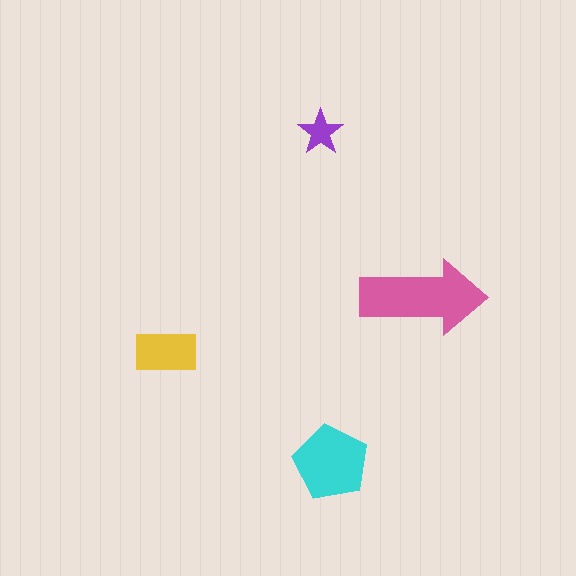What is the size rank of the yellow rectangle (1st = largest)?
3rd.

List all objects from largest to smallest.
The pink arrow, the cyan pentagon, the yellow rectangle, the purple star.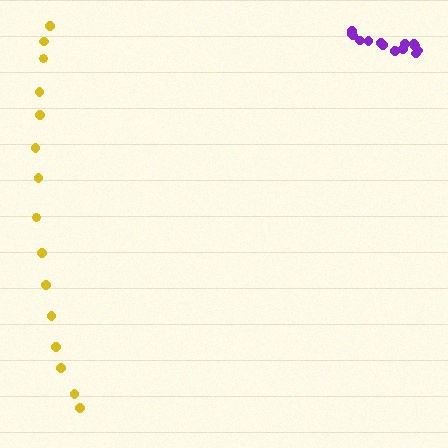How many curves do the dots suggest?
There are 2 distinct paths.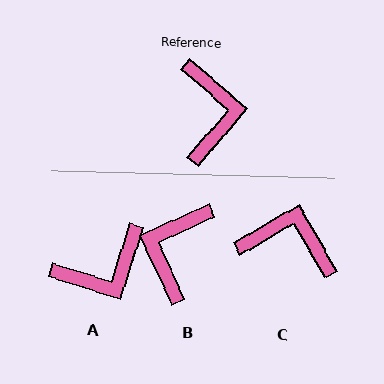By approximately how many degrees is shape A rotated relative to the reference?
Approximately 66 degrees clockwise.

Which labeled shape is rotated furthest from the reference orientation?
B, about 156 degrees away.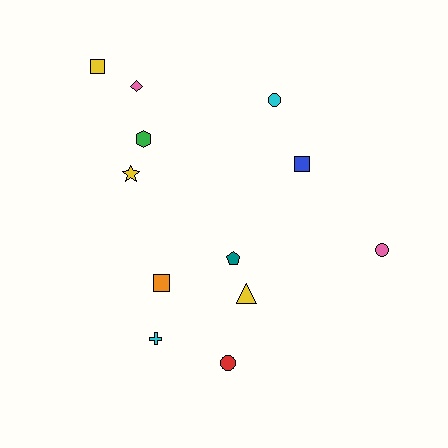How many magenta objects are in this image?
There are no magenta objects.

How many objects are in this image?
There are 12 objects.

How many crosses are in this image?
There is 1 cross.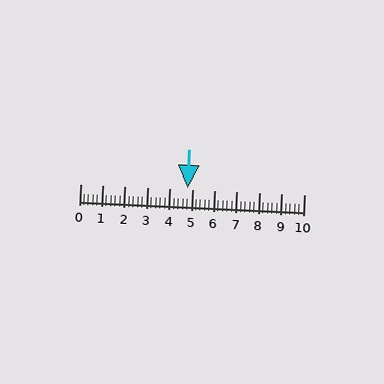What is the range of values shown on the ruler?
The ruler shows values from 0 to 10.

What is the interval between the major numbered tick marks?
The major tick marks are spaced 1 units apart.